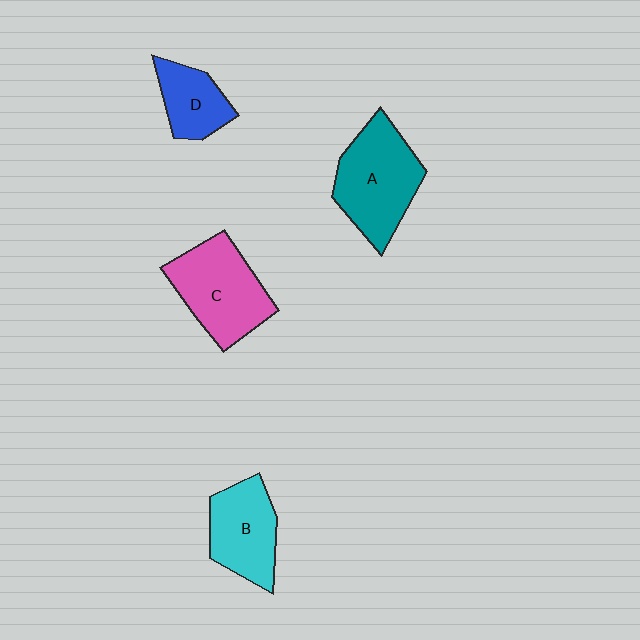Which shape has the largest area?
Shape A (teal).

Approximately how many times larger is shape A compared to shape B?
Approximately 1.3 times.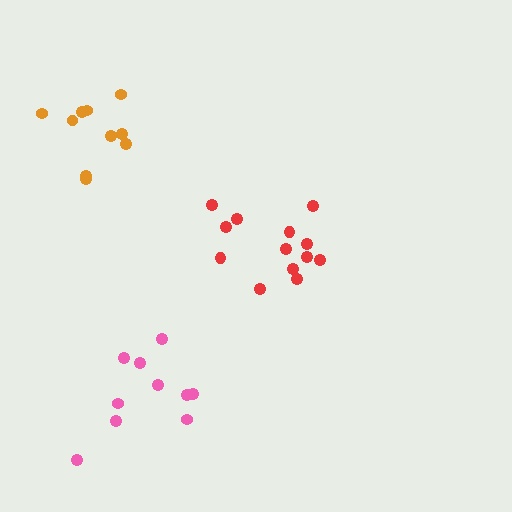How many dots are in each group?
Group 1: 13 dots, Group 2: 10 dots, Group 3: 10 dots (33 total).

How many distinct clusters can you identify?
There are 3 distinct clusters.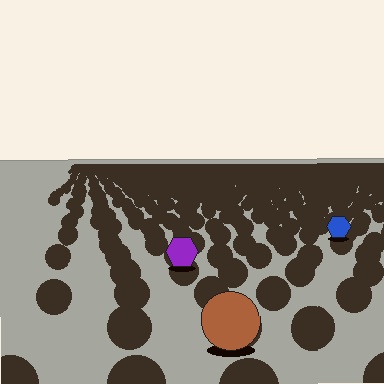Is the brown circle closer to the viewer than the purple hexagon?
Yes. The brown circle is closer — you can tell from the texture gradient: the ground texture is coarser near it.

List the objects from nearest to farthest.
From nearest to farthest: the brown circle, the purple hexagon, the blue hexagon.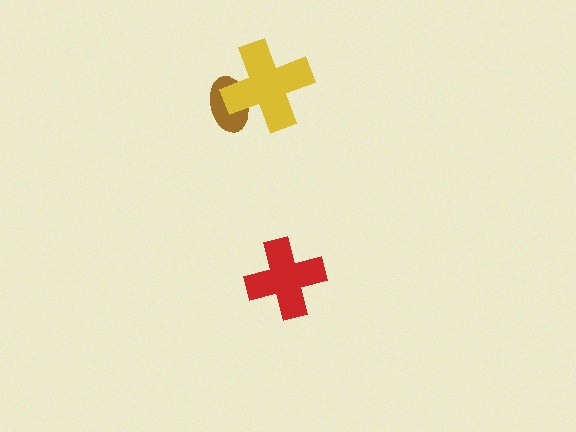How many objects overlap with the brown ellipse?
1 object overlaps with the brown ellipse.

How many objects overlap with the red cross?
0 objects overlap with the red cross.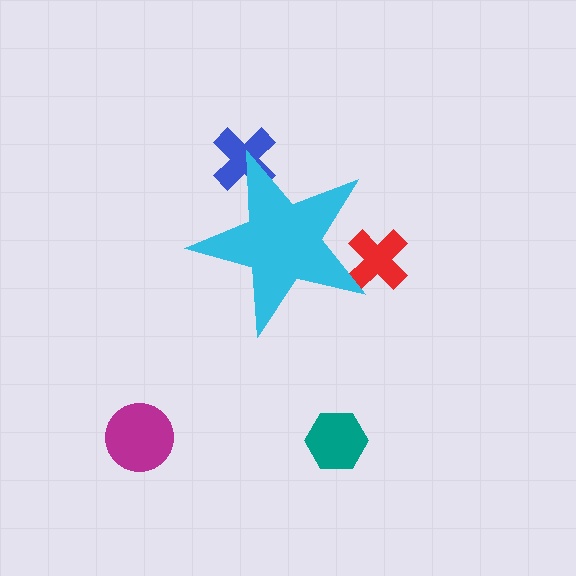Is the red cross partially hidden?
Yes, the red cross is partially hidden behind the cyan star.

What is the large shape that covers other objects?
A cyan star.